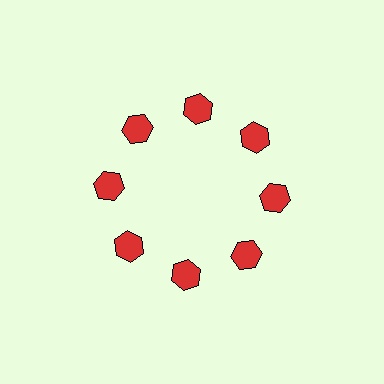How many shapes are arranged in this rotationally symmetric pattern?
There are 8 shapes, arranged in 8 groups of 1.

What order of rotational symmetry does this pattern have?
This pattern has 8-fold rotational symmetry.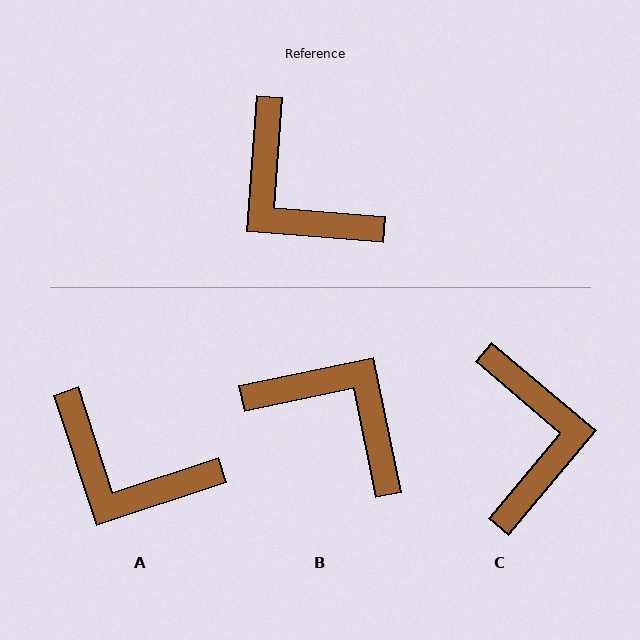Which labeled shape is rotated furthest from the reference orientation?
B, about 164 degrees away.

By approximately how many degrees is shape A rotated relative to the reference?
Approximately 23 degrees counter-clockwise.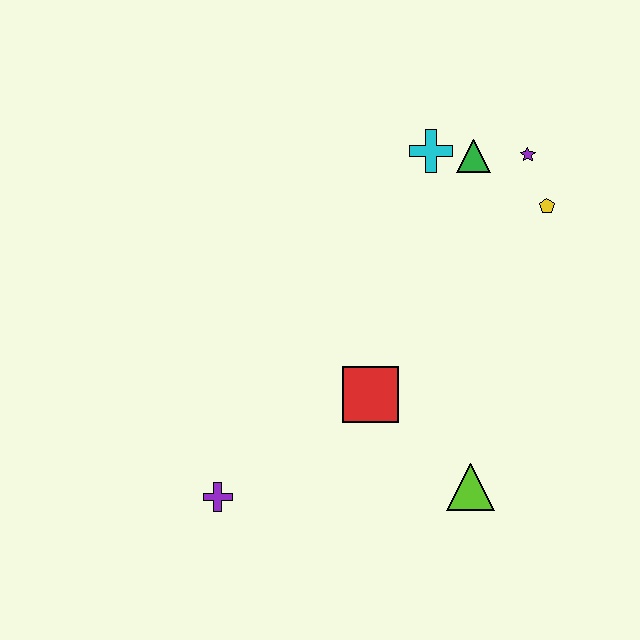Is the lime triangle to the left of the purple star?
Yes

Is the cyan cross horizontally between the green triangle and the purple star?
No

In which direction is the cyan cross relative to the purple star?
The cyan cross is to the left of the purple star.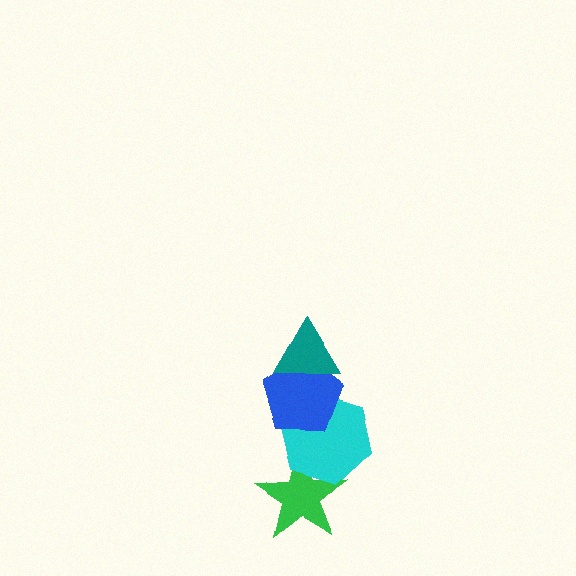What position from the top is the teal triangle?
The teal triangle is 1st from the top.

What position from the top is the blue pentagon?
The blue pentagon is 2nd from the top.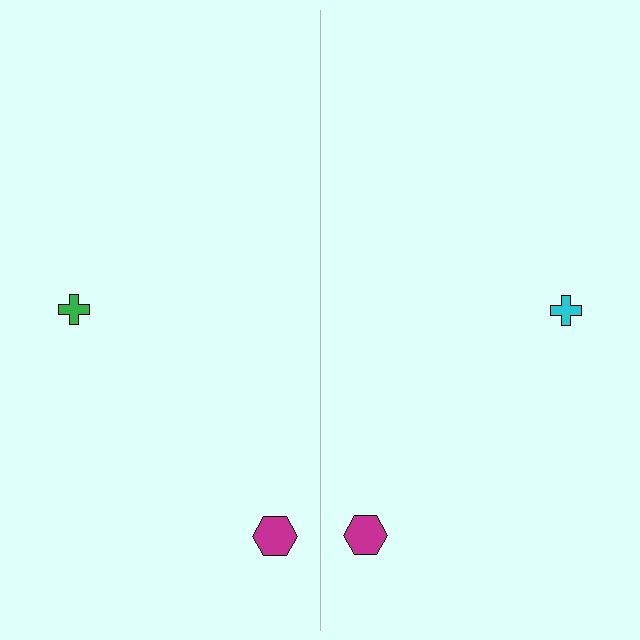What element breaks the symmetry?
The cyan cross on the right side breaks the symmetry — its mirror counterpart is green.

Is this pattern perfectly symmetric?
No, the pattern is not perfectly symmetric. The cyan cross on the right side breaks the symmetry — its mirror counterpart is green.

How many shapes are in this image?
There are 4 shapes in this image.